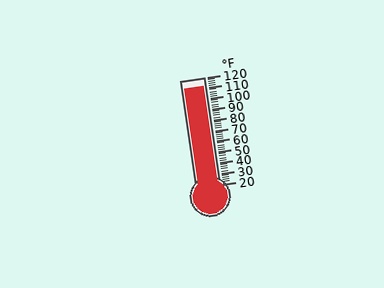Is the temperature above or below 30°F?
The temperature is above 30°F.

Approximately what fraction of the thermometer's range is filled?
The thermometer is filled to approximately 90% of its range.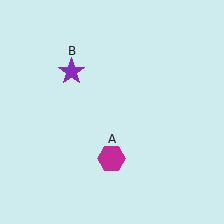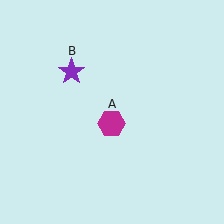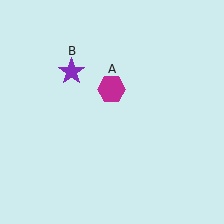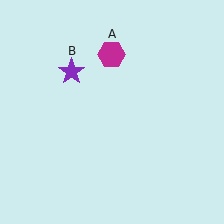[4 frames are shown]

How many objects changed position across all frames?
1 object changed position: magenta hexagon (object A).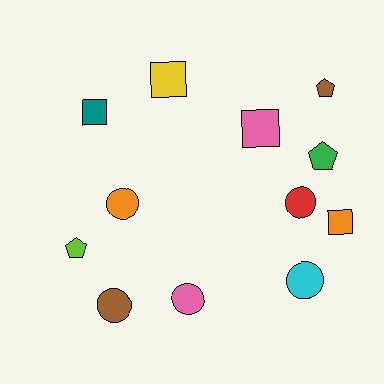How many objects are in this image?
There are 12 objects.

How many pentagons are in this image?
There are 3 pentagons.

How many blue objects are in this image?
There are no blue objects.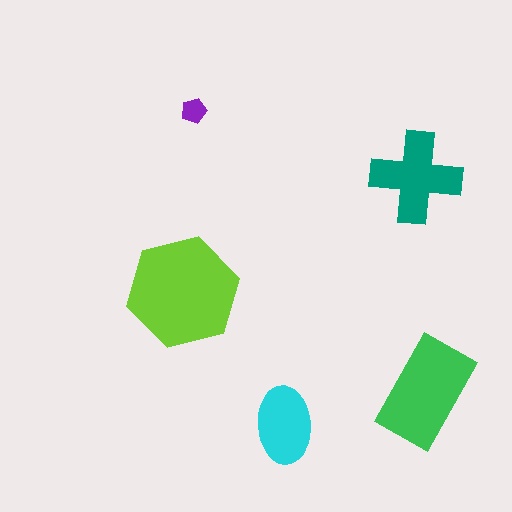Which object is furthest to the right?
The green rectangle is rightmost.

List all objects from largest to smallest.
The lime hexagon, the green rectangle, the teal cross, the cyan ellipse, the purple pentagon.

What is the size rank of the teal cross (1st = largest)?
3rd.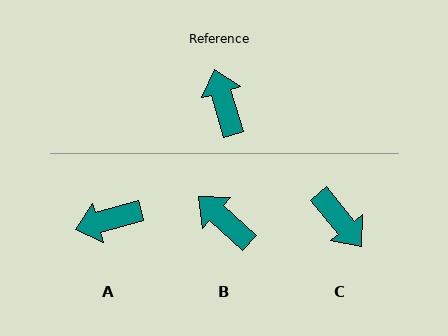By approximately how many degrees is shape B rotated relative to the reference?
Approximately 31 degrees counter-clockwise.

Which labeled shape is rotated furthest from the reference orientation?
C, about 157 degrees away.